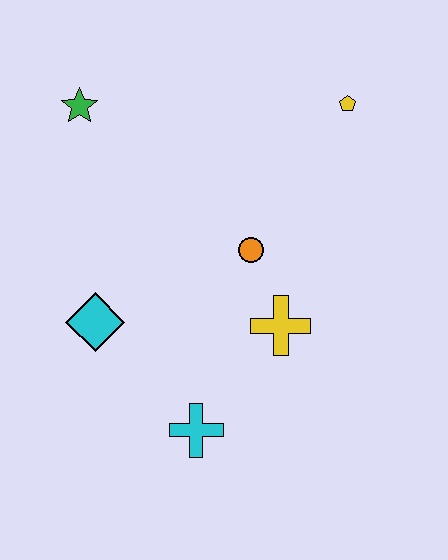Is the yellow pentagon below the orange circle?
No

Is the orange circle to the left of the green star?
No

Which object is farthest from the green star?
The cyan cross is farthest from the green star.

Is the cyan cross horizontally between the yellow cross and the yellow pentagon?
No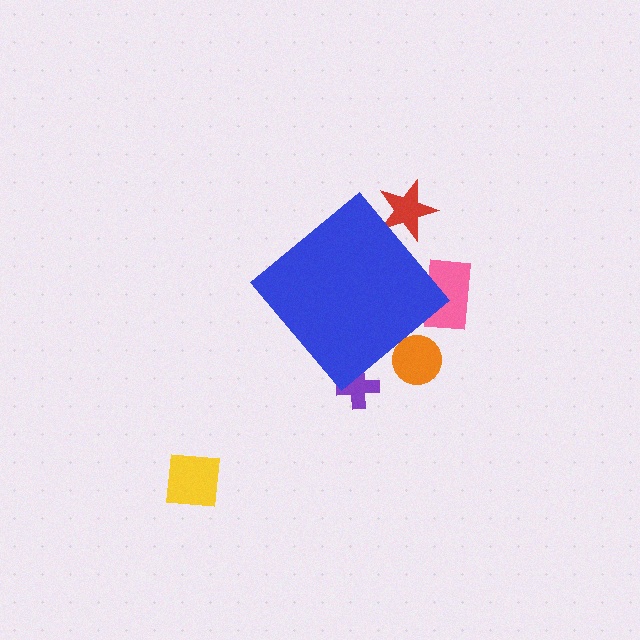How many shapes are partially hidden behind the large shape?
4 shapes are partially hidden.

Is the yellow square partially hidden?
No, the yellow square is fully visible.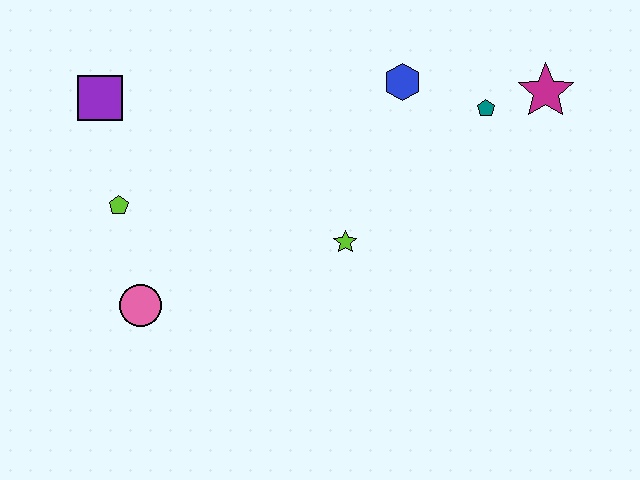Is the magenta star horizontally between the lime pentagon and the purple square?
No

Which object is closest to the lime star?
The blue hexagon is closest to the lime star.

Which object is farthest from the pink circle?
The magenta star is farthest from the pink circle.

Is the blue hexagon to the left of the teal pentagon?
Yes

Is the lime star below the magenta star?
Yes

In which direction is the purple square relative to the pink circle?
The purple square is above the pink circle.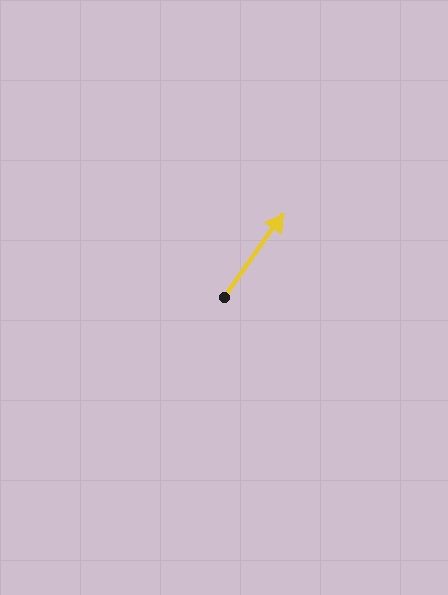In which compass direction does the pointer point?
Northeast.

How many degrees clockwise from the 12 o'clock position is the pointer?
Approximately 35 degrees.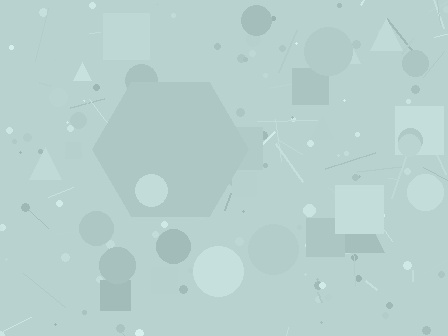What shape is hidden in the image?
A hexagon is hidden in the image.